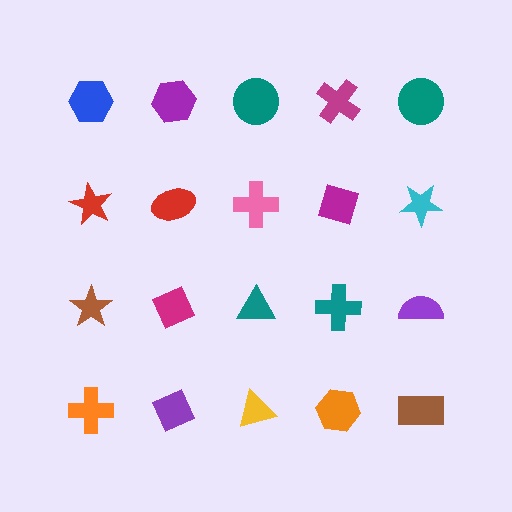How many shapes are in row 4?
5 shapes.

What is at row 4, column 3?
A yellow triangle.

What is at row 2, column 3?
A pink cross.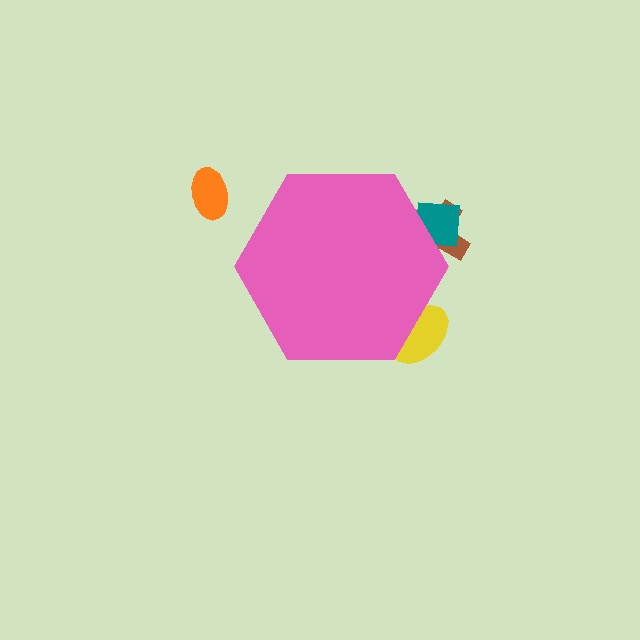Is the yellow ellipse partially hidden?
Yes, the yellow ellipse is partially hidden behind the pink hexagon.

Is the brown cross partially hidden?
Yes, the brown cross is partially hidden behind the pink hexagon.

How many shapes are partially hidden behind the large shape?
3 shapes are partially hidden.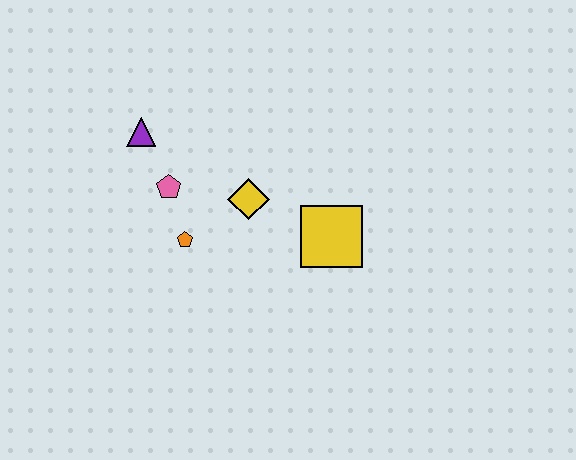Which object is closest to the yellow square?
The yellow diamond is closest to the yellow square.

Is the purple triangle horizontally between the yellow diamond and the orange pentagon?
No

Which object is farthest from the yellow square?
The purple triangle is farthest from the yellow square.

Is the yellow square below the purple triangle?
Yes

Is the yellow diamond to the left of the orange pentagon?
No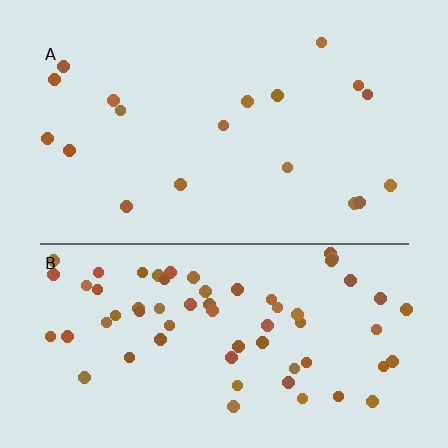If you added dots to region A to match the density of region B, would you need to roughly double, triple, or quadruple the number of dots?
Approximately quadruple.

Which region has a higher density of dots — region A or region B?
B (the bottom).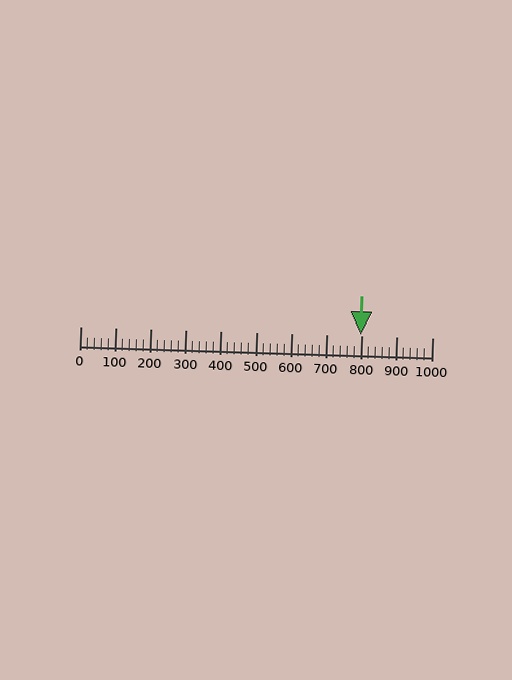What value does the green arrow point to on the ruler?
The green arrow points to approximately 797.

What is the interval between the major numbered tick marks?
The major tick marks are spaced 100 units apart.